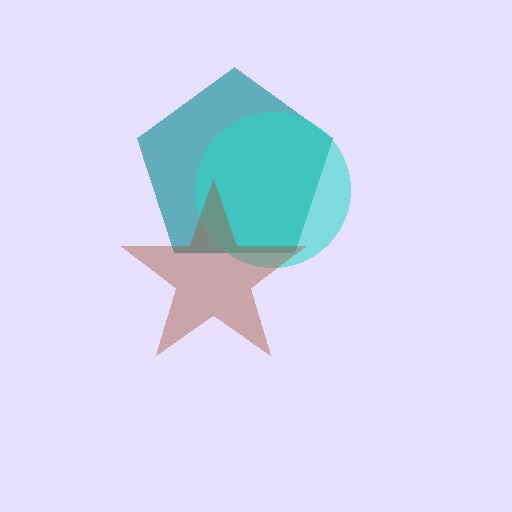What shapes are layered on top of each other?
The layered shapes are: a teal pentagon, a cyan circle, a brown star.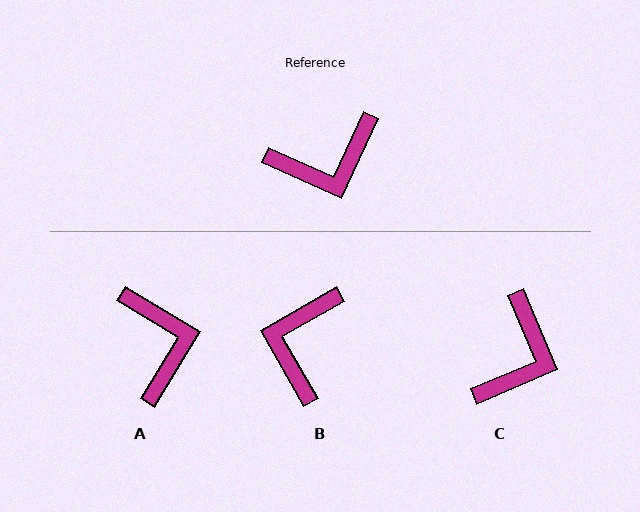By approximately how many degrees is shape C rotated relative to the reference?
Approximately 48 degrees counter-clockwise.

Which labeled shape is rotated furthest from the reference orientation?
B, about 126 degrees away.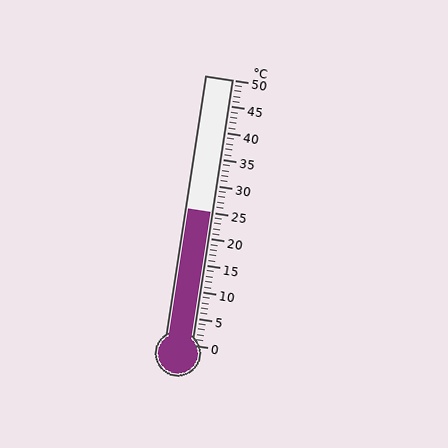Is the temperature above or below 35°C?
The temperature is below 35°C.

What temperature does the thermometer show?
The thermometer shows approximately 25°C.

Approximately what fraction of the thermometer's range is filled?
The thermometer is filled to approximately 50% of its range.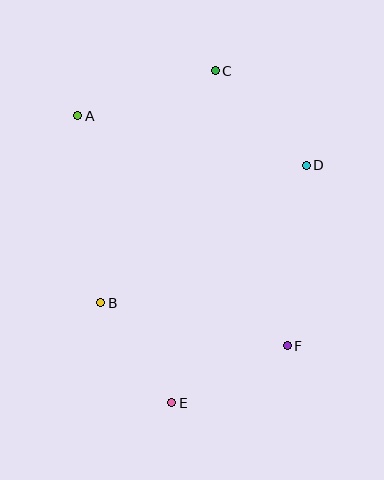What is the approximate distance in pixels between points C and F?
The distance between C and F is approximately 284 pixels.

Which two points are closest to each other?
Points B and E are closest to each other.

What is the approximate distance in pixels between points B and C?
The distance between B and C is approximately 259 pixels.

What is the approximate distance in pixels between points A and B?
The distance between A and B is approximately 188 pixels.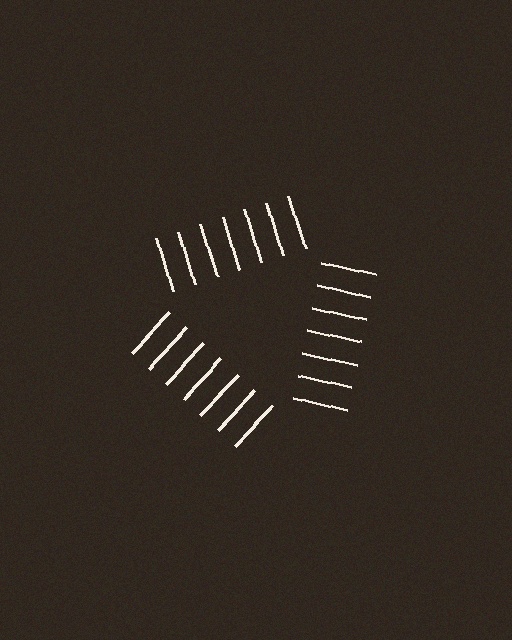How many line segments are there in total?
21 — 7 along each of the 3 edges.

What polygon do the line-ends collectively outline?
An illusory triangle — the line segments terminate on its edges but no continuous stroke is drawn.